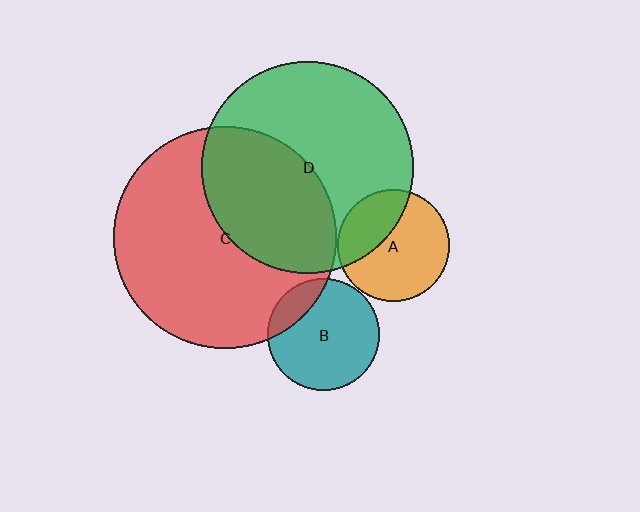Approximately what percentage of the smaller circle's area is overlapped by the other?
Approximately 15%.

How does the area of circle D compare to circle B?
Approximately 3.6 times.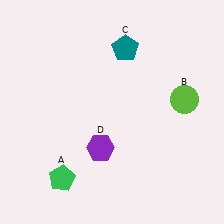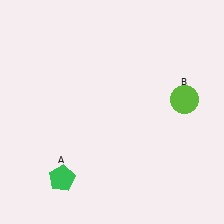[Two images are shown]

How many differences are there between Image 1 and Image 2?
There are 2 differences between the two images.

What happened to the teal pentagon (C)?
The teal pentagon (C) was removed in Image 2. It was in the top-right area of Image 1.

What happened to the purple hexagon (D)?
The purple hexagon (D) was removed in Image 2. It was in the bottom-left area of Image 1.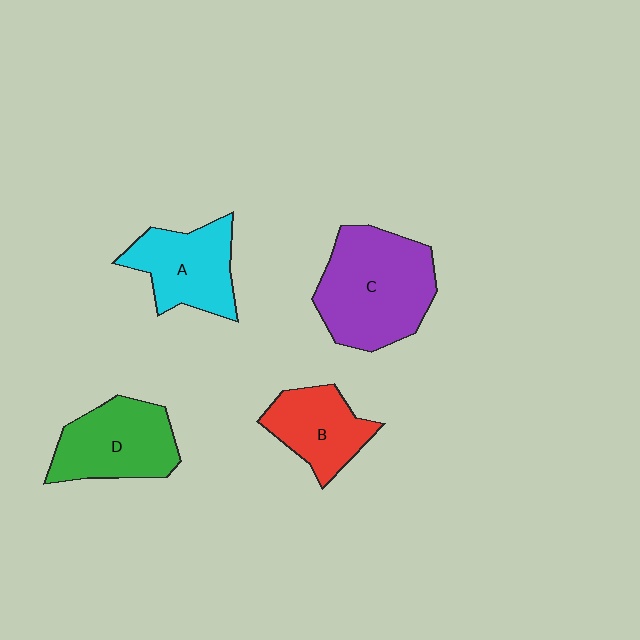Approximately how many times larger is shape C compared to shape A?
Approximately 1.5 times.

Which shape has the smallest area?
Shape B (red).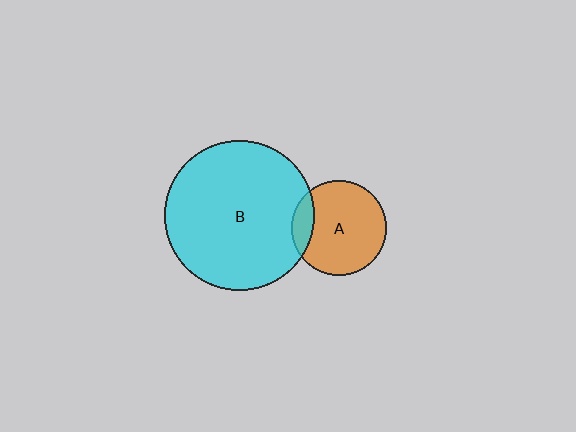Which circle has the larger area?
Circle B (cyan).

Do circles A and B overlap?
Yes.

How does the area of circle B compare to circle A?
Approximately 2.5 times.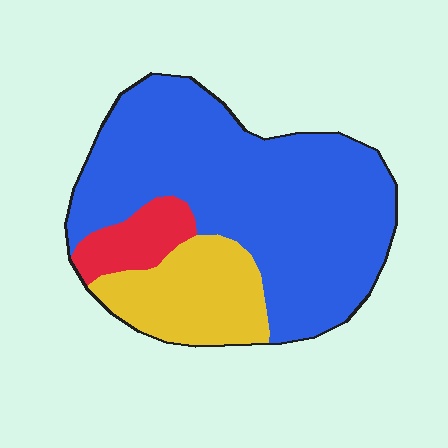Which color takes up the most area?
Blue, at roughly 70%.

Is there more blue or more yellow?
Blue.